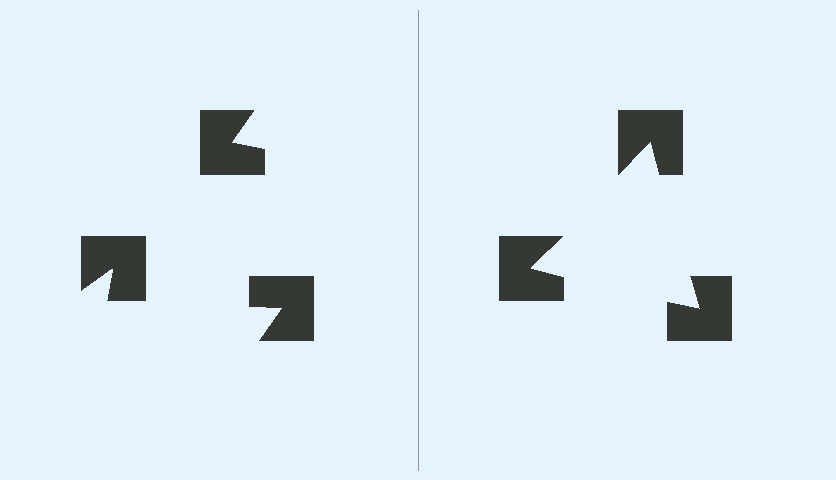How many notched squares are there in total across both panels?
6 — 3 on each side.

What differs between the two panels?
The notched squares are positioned identically on both sides; only the wedge orientations differ. On the right they align to a triangle; on the left they are misaligned.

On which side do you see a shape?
An illusory triangle appears on the right side. On the left side the wedge cuts are rotated, so no coherent shape forms.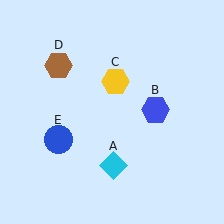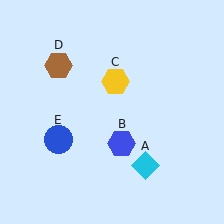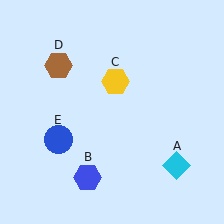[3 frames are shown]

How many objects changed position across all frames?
2 objects changed position: cyan diamond (object A), blue hexagon (object B).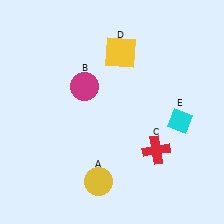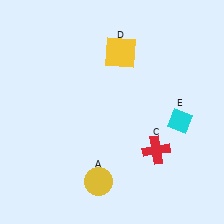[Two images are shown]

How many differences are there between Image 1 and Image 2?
There is 1 difference between the two images.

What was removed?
The magenta circle (B) was removed in Image 2.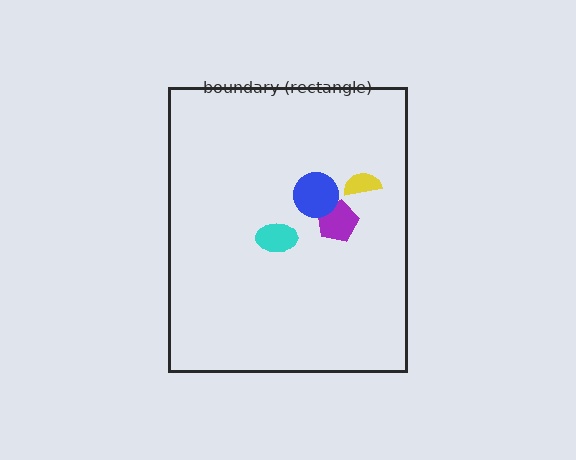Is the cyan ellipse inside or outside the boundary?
Inside.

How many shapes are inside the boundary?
4 inside, 0 outside.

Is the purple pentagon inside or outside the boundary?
Inside.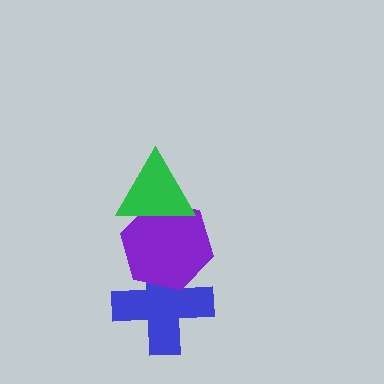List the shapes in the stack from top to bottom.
From top to bottom: the green triangle, the purple hexagon, the blue cross.